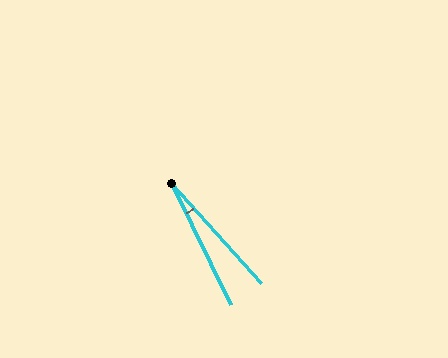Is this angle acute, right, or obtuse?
It is acute.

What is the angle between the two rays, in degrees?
Approximately 16 degrees.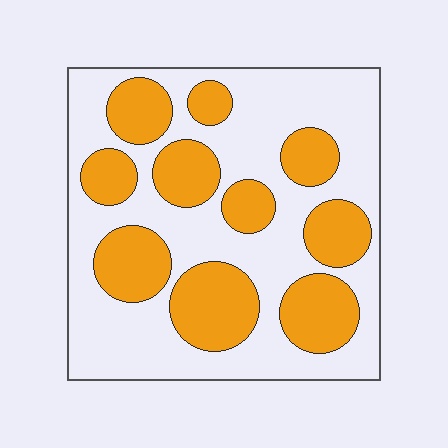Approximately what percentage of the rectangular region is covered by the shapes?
Approximately 35%.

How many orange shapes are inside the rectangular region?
10.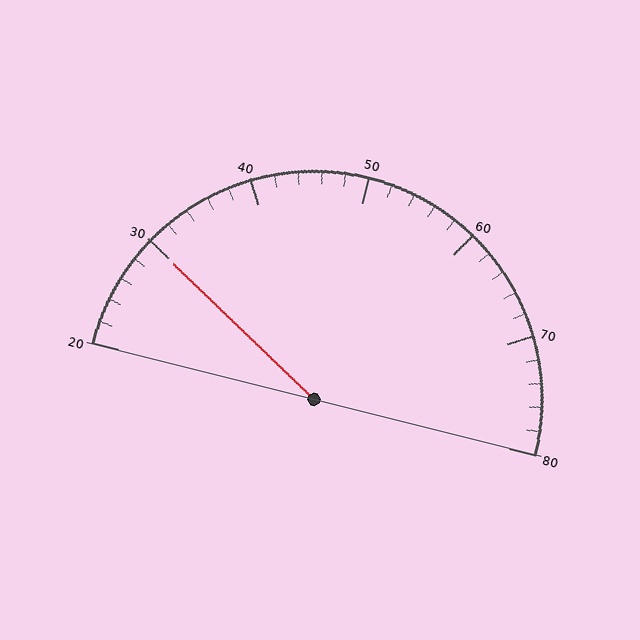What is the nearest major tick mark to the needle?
The nearest major tick mark is 30.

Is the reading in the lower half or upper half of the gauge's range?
The reading is in the lower half of the range (20 to 80).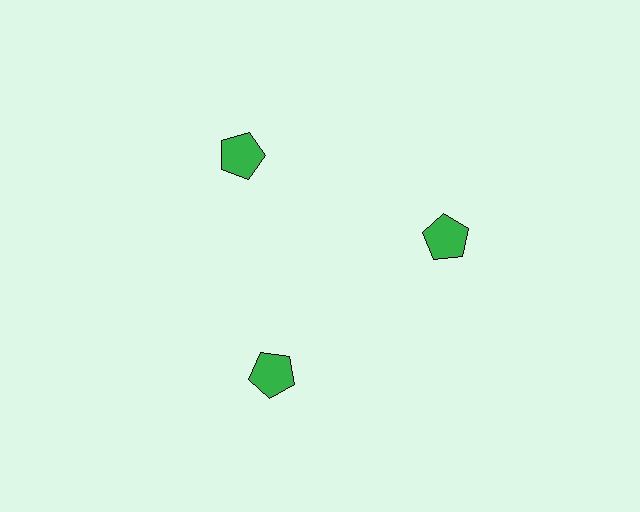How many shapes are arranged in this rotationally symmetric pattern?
There are 3 shapes, arranged in 3 groups of 1.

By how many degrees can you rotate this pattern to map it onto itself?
The pattern maps onto itself every 120 degrees of rotation.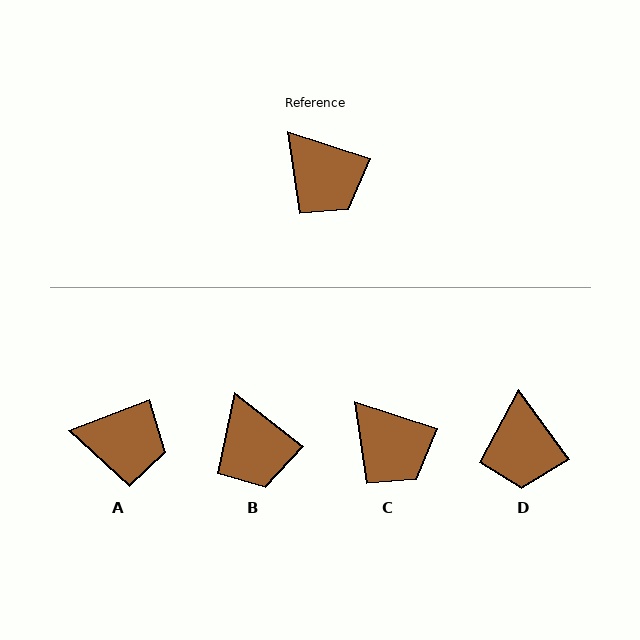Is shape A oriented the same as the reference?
No, it is off by about 39 degrees.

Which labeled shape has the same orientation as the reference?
C.